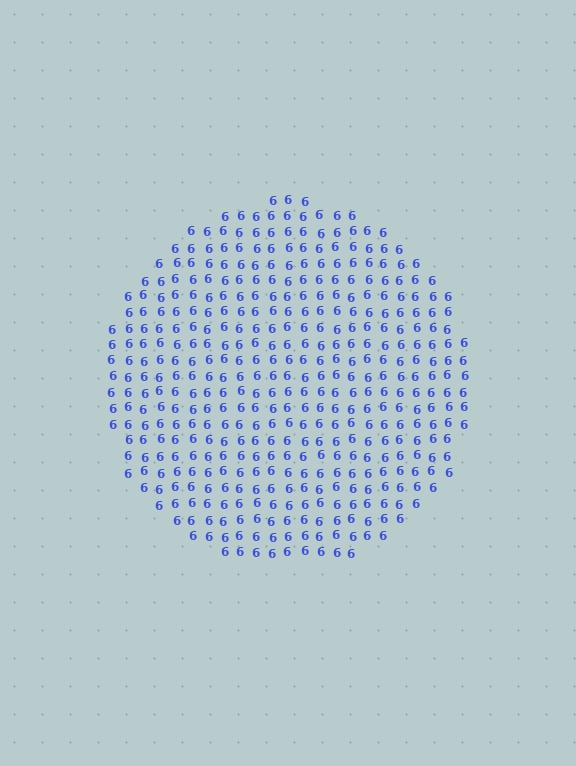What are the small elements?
The small elements are digit 6's.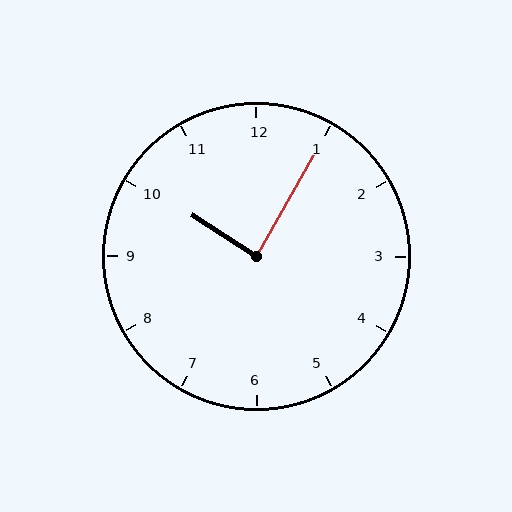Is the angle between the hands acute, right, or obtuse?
It is right.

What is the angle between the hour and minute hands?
Approximately 88 degrees.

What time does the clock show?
10:05.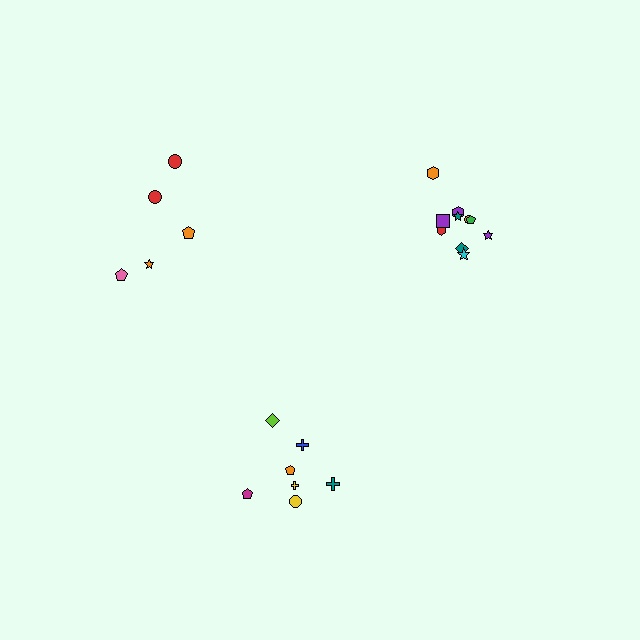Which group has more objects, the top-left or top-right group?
The top-right group.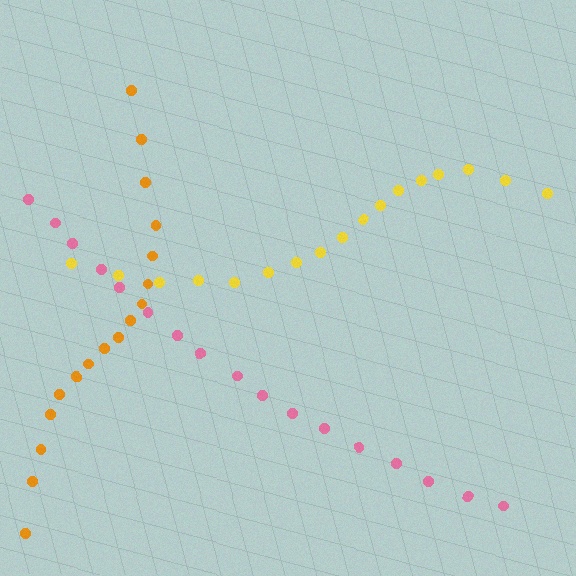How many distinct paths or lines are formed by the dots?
There are 3 distinct paths.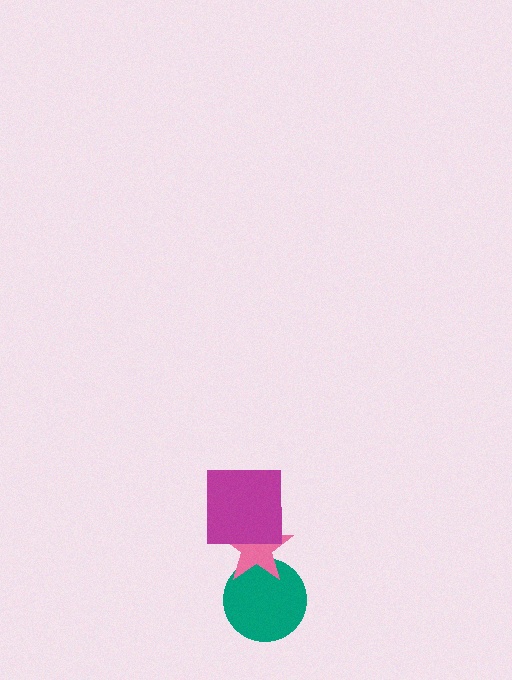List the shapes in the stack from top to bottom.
From top to bottom: the magenta square, the pink star, the teal circle.